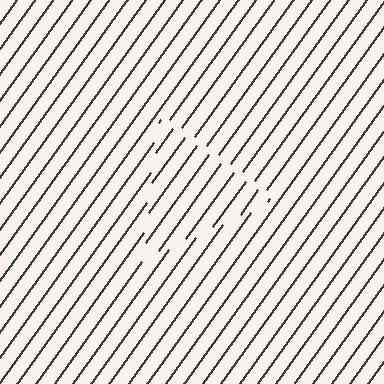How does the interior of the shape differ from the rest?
The interior of the shape contains the same grating, shifted by half a period — the contour is defined by the phase discontinuity where line-ends from the inner and outer gratings abut.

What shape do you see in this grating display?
An illusory triangle. The interior of the shape contains the same grating, shifted by half a period — the contour is defined by the phase discontinuity where line-ends from the inner and outer gratings abut.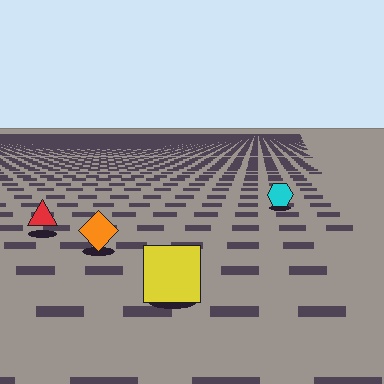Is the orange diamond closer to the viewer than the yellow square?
No. The yellow square is closer — you can tell from the texture gradient: the ground texture is coarser near it.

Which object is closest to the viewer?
The yellow square is closest. The texture marks near it are larger and more spread out.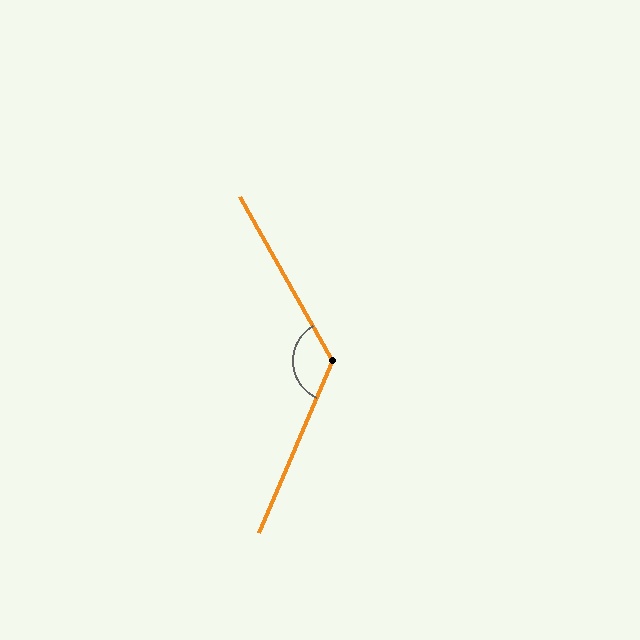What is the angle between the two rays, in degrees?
Approximately 127 degrees.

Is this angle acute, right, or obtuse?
It is obtuse.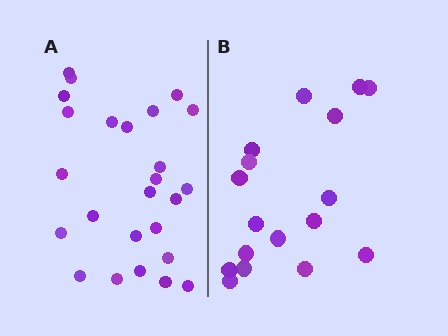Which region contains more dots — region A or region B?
Region A (the left region) has more dots.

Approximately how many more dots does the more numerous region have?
Region A has roughly 8 or so more dots than region B.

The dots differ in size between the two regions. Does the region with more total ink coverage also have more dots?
No. Region B has more total ink coverage because its dots are larger, but region A actually contains more individual dots. Total area can be misleading — the number of items is what matters here.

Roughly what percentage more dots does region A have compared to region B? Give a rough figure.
About 45% more.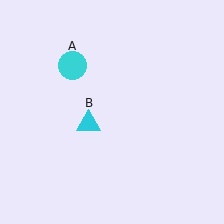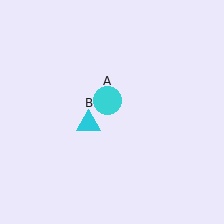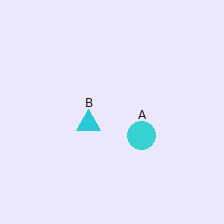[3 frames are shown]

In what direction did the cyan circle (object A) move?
The cyan circle (object A) moved down and to the right.